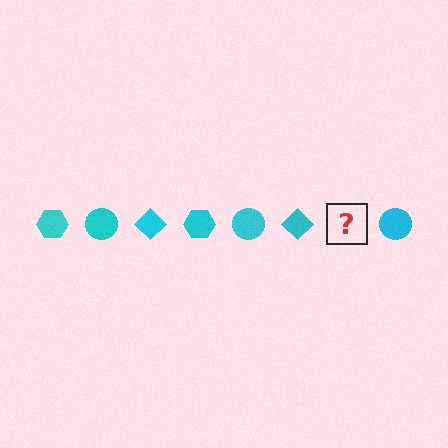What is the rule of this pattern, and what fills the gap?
The rule is that the pattern cycles through hexagon, circle, diamond shapes in cyan. The gap should be filled with a cyan hexagon.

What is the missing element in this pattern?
The missing element is a cyan hexagon.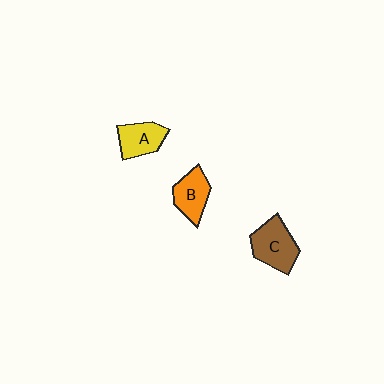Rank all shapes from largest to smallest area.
From largest to smallest: C (brown), B (orange), A (yellow).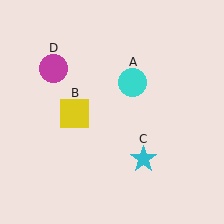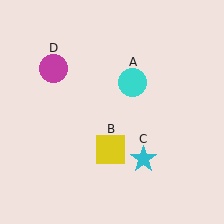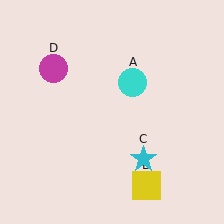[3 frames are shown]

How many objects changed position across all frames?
1 object changed position: yellow square (object B).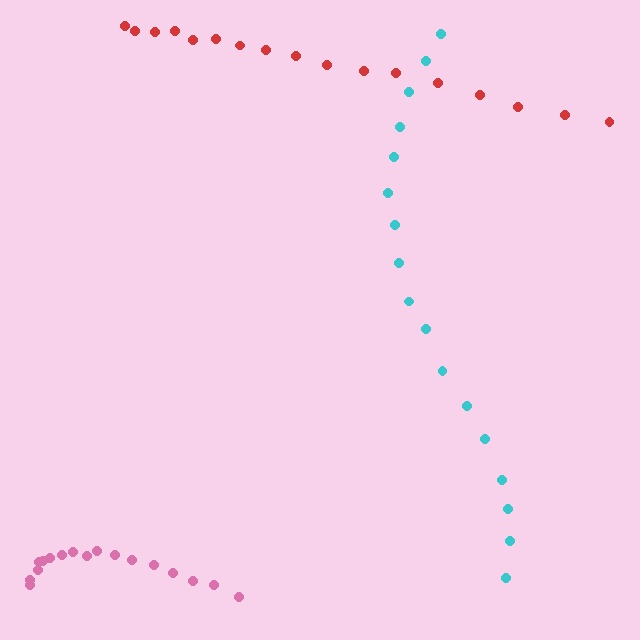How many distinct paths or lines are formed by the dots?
There are 3 distinct paths.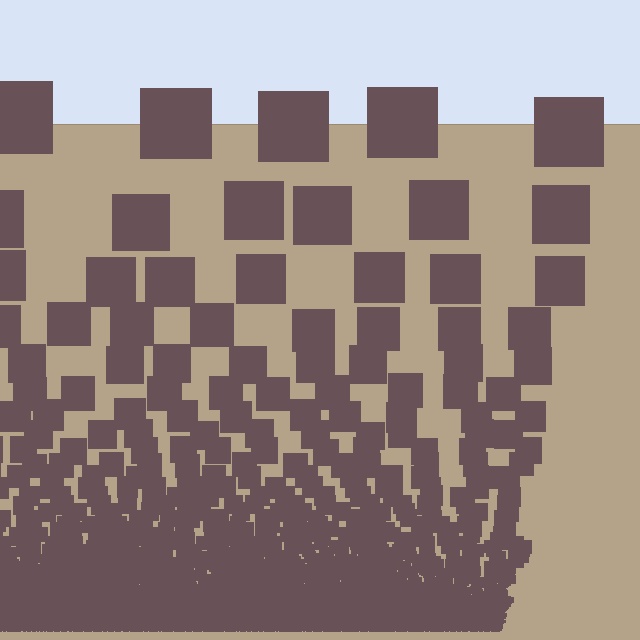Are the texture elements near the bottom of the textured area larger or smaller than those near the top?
Smaller. The gradient is inverted — elements near the bottom are smaller and denser.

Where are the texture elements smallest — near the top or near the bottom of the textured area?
Near the bottom.